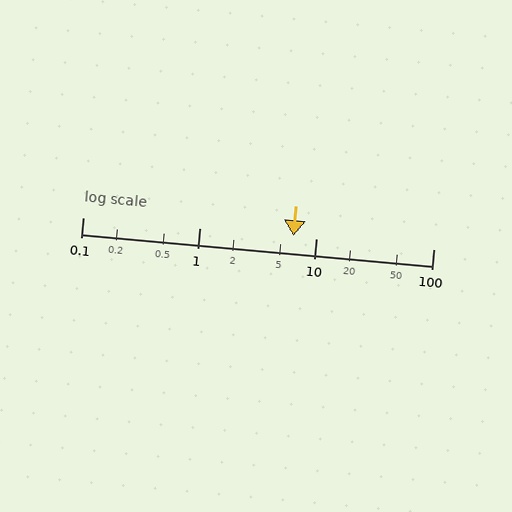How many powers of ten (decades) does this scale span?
The scale spans 3 decades, from 0.1 to 100.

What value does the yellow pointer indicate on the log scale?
The pointer indicates approximately 6.4.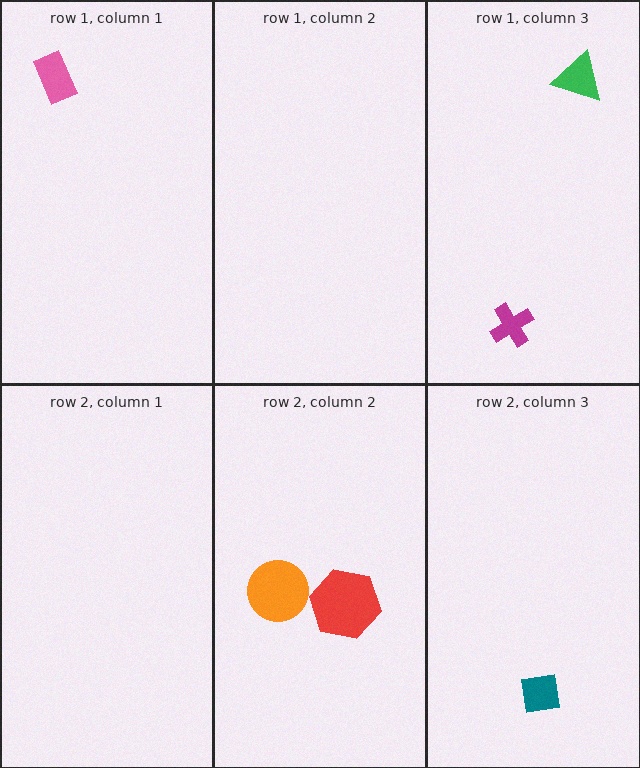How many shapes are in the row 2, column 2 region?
2.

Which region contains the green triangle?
The row 1, column 3 region.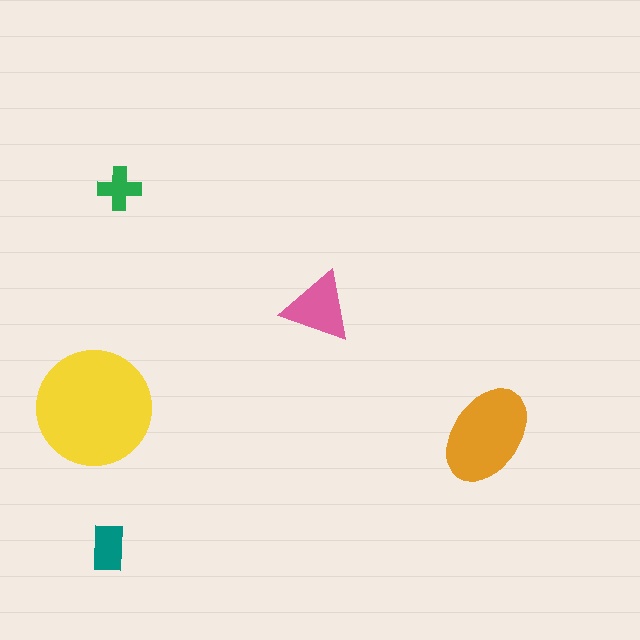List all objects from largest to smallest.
The yellow circle, the orange ellipse, the pink triangle, the teal rectangle, the green cross.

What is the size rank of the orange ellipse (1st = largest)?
2nd.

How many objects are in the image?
There are 5 objects in the image.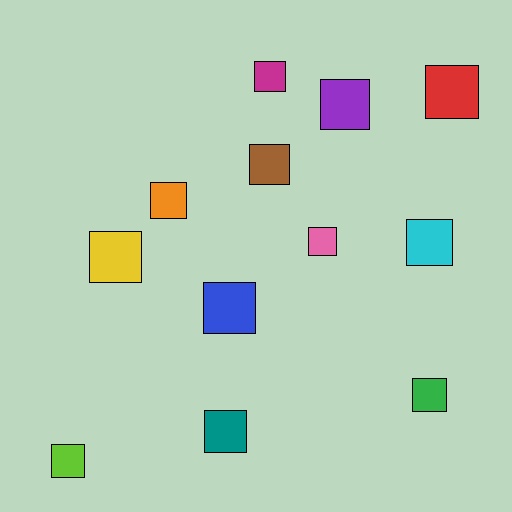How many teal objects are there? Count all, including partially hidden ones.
There is 1 teal object.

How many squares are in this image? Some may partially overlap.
There are 12 squares.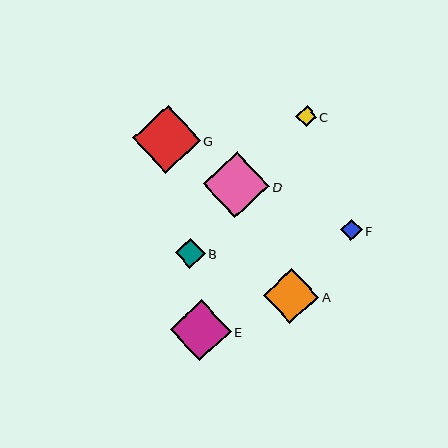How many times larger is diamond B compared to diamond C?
Diamond B is approximately 1.5 times the size of diamond C.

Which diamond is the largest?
Diamond G is the largest with a size of approximately 68 pixels.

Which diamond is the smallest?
Diamond C is the smallest with a size of approximately 20 pixels.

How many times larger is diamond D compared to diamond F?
Diamond D is approximately 3.1 times the size of diamond F.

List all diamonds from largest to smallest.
From largest to smallest: G, D, E, A, B, F, C.